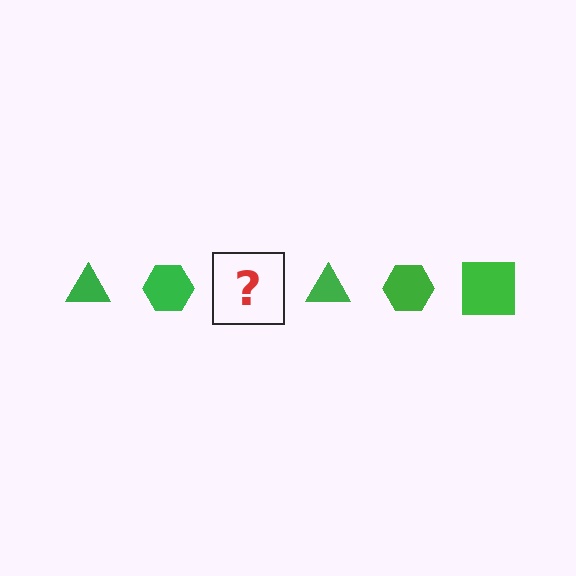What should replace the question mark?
The question mark should be replaced with a green square.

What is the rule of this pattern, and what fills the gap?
The rule is that the pattern cycles through triangle, hexagon, square shapes in green. The gap should be filled with a green square.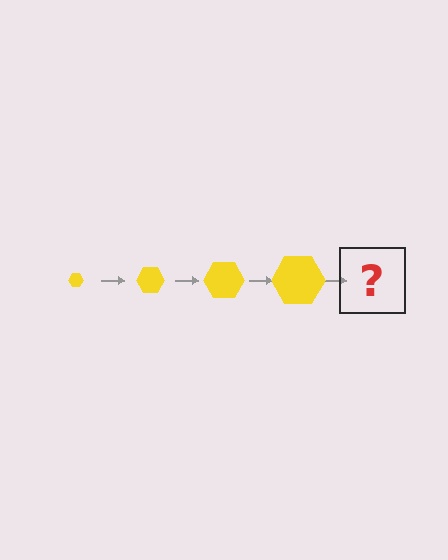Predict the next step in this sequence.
The next step is a yellow hexagon, larger than the previous one.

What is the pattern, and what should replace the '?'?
The pattern is that the hexagon gets progressively larger each step. The '?' should be a yellow hexagon, larger than the previous one.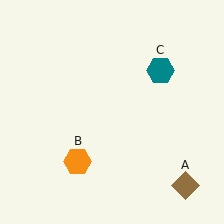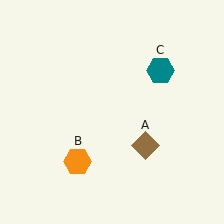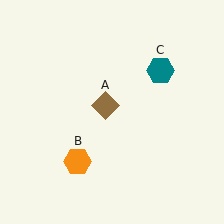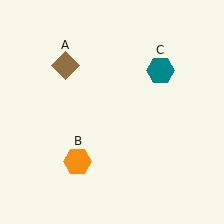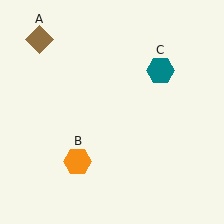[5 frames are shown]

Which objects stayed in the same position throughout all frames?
Orange hexagon (object B) and teal hexagon (object C) remained stationary.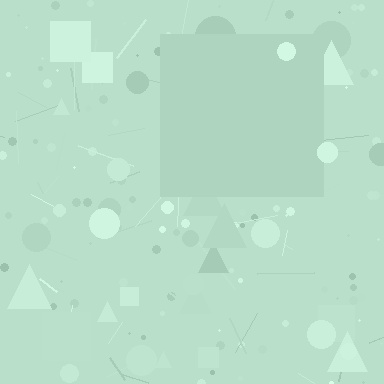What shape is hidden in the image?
A square is hidden in the image.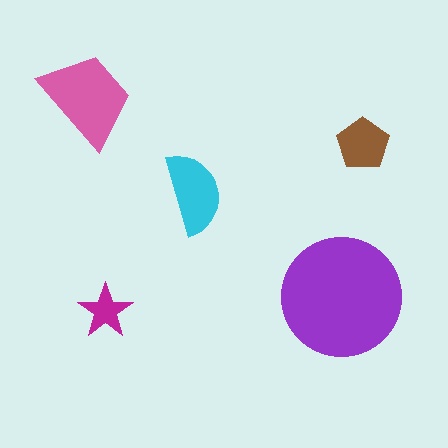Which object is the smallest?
The magenta star.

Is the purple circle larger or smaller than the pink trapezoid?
Larger.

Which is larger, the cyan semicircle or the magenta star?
The cyan semicircle.